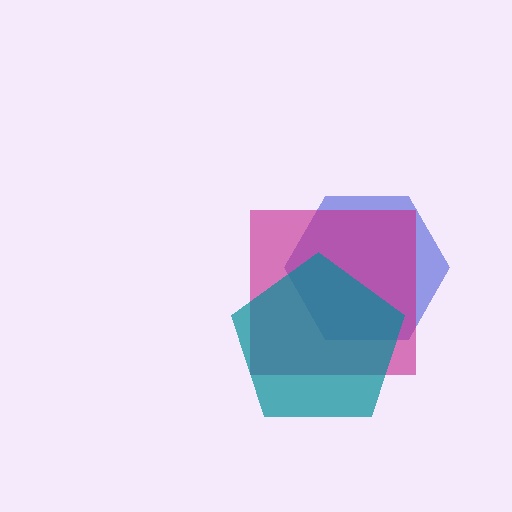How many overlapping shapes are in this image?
There are 3 overlapping shapes in the image.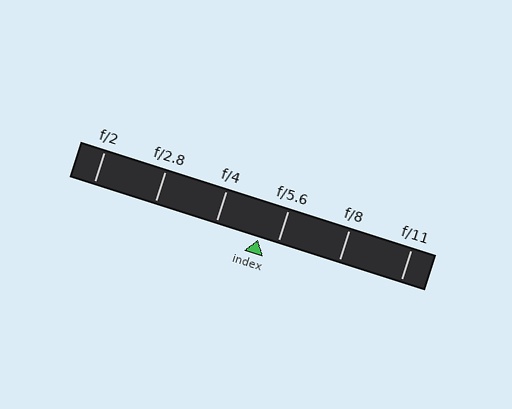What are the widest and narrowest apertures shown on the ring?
The widest aperture shown is f/2 and the narrowest is f/11.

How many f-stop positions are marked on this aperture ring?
There are 6 f-stop positions marked.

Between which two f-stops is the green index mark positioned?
The index mark is between f/4 and f/5.6.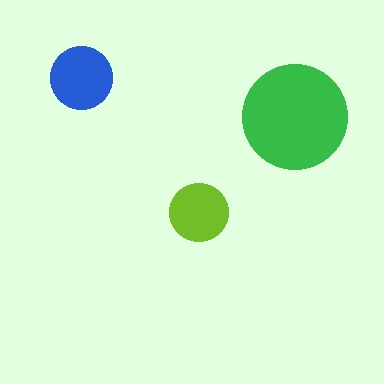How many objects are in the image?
There are 3 objects in the image.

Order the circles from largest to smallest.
the green one, the blue one, the lime one.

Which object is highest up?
The blue circle is topmost.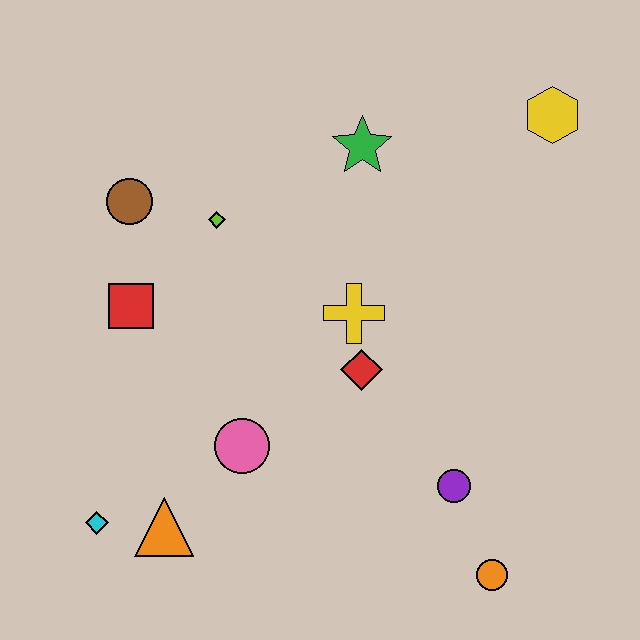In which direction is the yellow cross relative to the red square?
The yellow cross is to the right of the red square.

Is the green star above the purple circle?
Yes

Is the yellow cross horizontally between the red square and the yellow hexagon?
Yes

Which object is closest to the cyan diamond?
The orange triangle is closest to the cyan diamond.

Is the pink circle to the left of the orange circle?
Yes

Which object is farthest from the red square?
The yellow hexagon is farthest from the red square.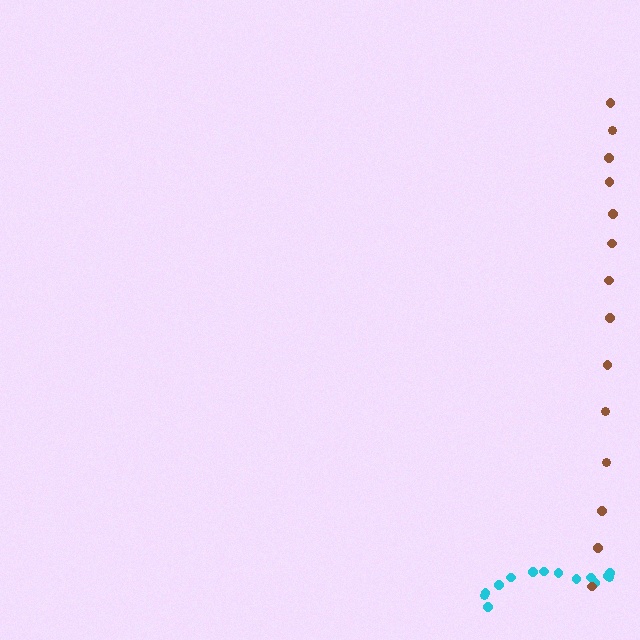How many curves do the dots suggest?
There are 2 distinct paths.